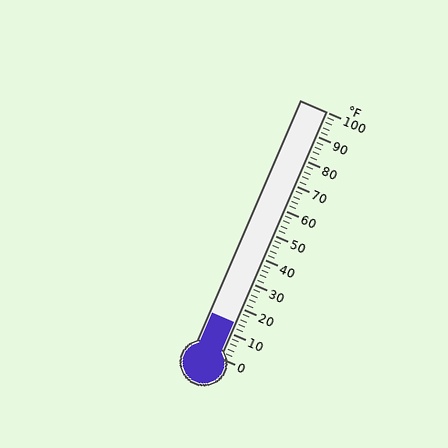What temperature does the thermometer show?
The thermometer shows approximately 14°F.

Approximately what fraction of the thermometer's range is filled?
The thermometer is filled to approximately 15% of its range.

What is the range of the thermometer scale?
The thermometer scale ranges from 0°F to 100°F.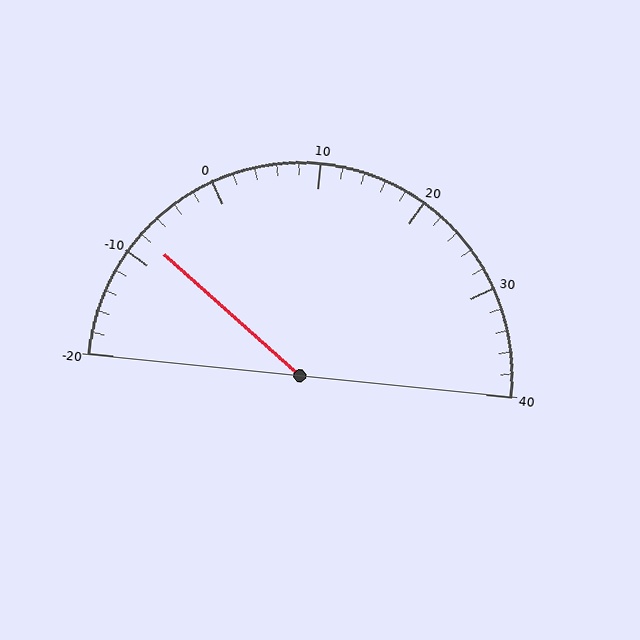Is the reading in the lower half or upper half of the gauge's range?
The reading is in the lower half of the range (-20 to 40).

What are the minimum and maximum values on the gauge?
The gauge ranges from -20 to 40.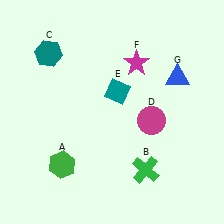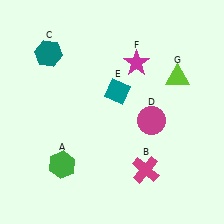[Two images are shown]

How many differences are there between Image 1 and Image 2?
There are 2 differences between the two images.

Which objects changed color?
B changed from green to magenta. G changed from blue to lime.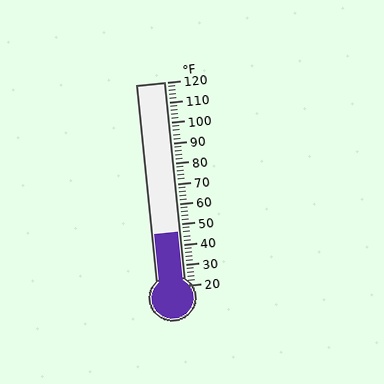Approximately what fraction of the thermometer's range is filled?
The thermometer is filled to approximately 25% of its range.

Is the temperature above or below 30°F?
The temperature is above 30°F.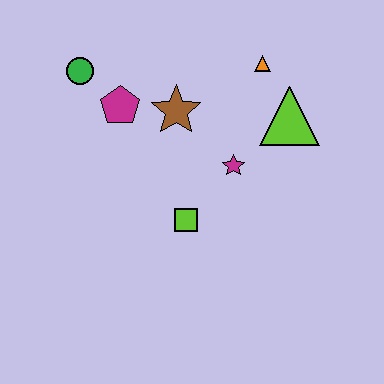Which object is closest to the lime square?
The magenta star is closest to the lime square.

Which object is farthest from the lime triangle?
The green circle is farthest from the lime triangle.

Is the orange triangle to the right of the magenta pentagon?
Yes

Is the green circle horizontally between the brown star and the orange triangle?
No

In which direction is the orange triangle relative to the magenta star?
The orange triangle is above the magenta star.